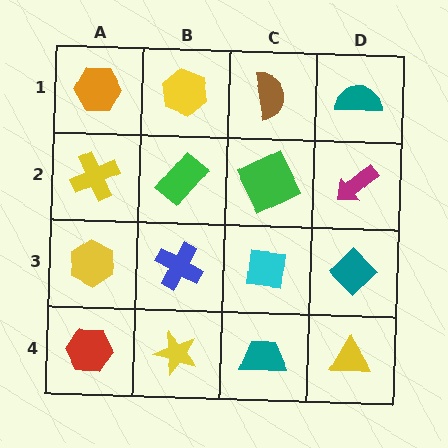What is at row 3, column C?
A cyan square.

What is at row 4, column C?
A teal trapezoid.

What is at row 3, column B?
A blue cross.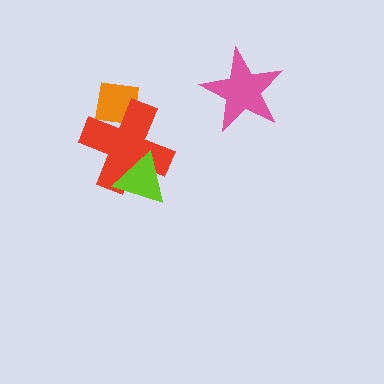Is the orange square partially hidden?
Yes, it is partially covered by another shape.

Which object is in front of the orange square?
The red cross is in front of the orange square.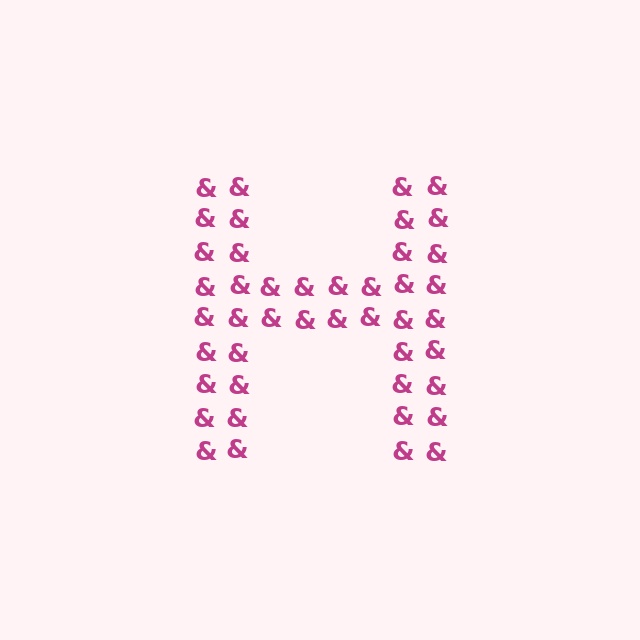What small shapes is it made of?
It is made of small ampersands.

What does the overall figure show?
The overall figure shows the letter H.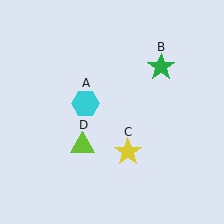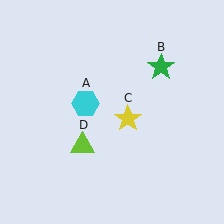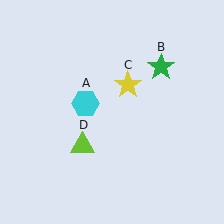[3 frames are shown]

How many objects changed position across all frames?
1 object changed position: yellow star (object C).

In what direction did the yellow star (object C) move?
The yellow star (object C) moved up.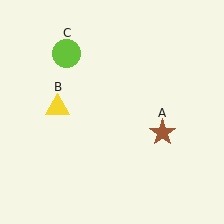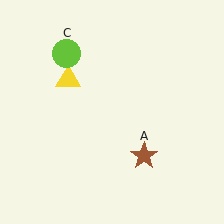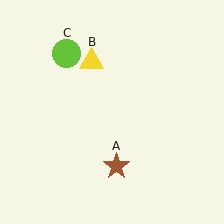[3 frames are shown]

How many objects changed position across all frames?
2 objects changed position: brown star (object A), yellow triangle (object B).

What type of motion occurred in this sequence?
The brown star (object A), yellow triangle (object B) rotated clockwise around the center of the scene.